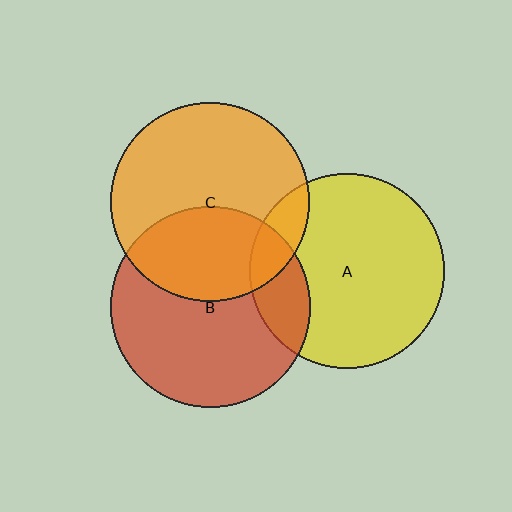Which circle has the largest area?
Circle B (red).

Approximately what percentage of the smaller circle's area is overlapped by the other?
Approximately 20%.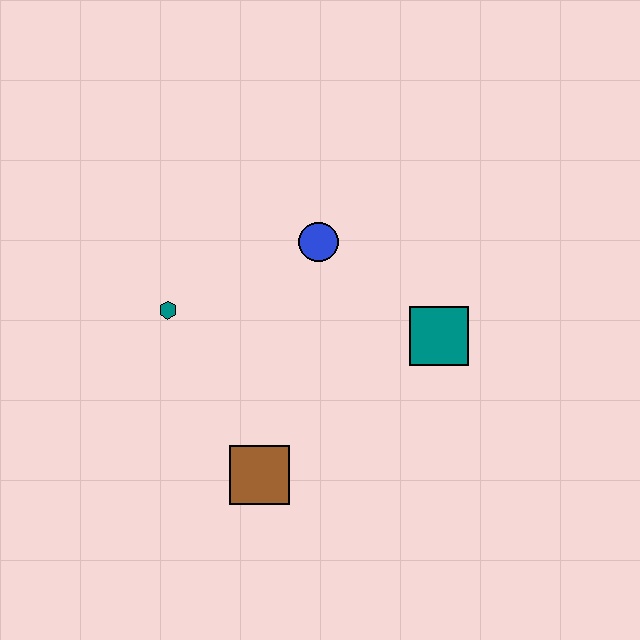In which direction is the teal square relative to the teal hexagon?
The teal square is to the right of the teal hexagon.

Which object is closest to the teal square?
The blue circle is closest to the teal square.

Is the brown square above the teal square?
No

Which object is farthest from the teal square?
The teal hexagon is farthest from the teal square.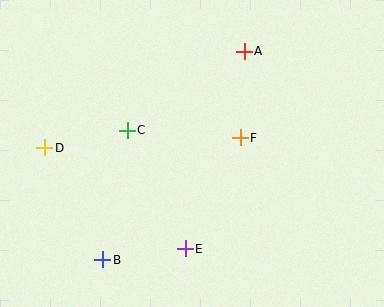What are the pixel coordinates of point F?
Point F is at (240, 138).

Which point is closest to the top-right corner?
Point A is closest to the top-right corner.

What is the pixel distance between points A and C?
The distance between A and C is 141 pixels.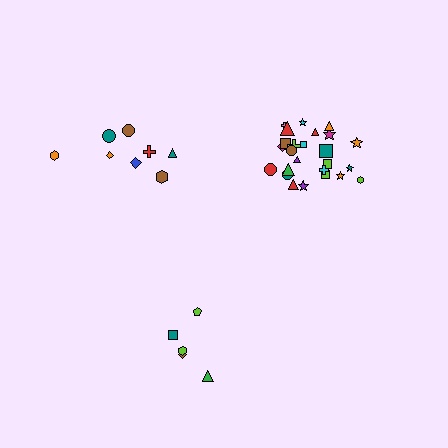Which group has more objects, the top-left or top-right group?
The top-right group.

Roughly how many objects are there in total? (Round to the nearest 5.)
Roughly 40 objects in total.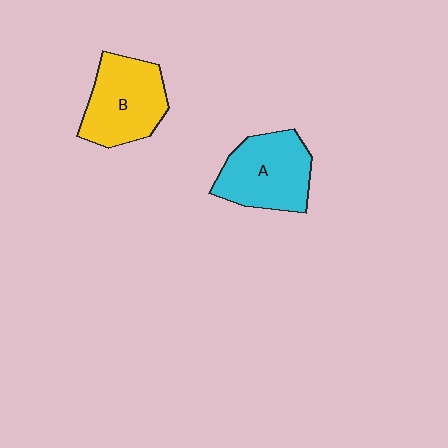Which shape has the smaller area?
Shape B (yellow).